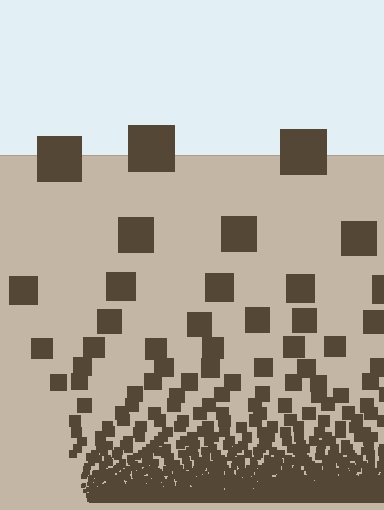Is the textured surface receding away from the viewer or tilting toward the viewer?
The surface appears to tilt toward the viewer. Texture elements get larger and sparser toward the top.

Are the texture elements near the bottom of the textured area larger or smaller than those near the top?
Smaller. The gradient is inverted — elements near the bottom are smaller and denser.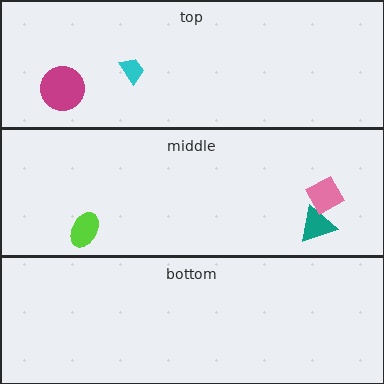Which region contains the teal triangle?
The middle region.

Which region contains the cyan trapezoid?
The top region.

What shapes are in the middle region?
The teal triangle, the lime ellipse, the pink diamond.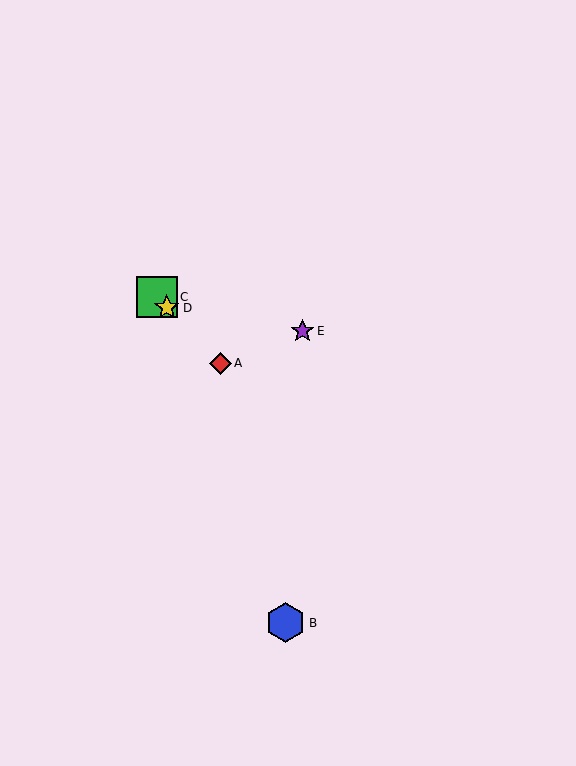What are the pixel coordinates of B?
Object B is at (286, 623).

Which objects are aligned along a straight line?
Objects A, C, D are aligned along a straight line.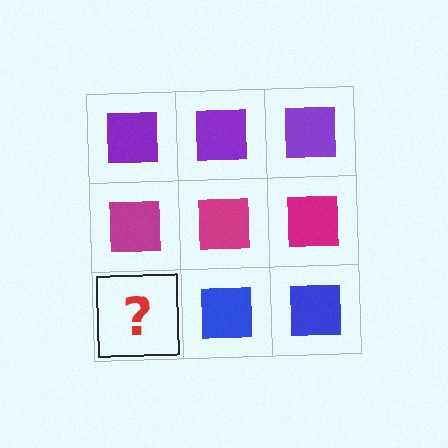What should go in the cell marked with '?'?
The missing cell should contain a blue square.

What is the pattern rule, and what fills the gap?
The rule is that each row has a consistent color. The gap should be filled with a blue square.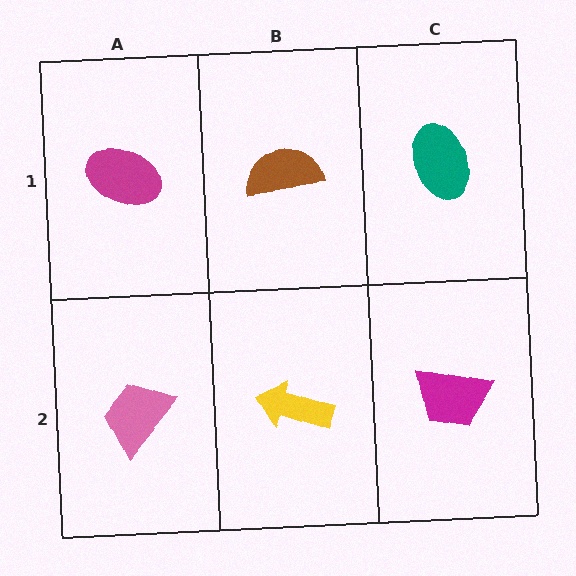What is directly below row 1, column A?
A pink trapezoid.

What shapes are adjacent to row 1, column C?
A magenta trapezoid (row 2, column C), a brown semicircle (row 1, column B).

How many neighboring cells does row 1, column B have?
3.